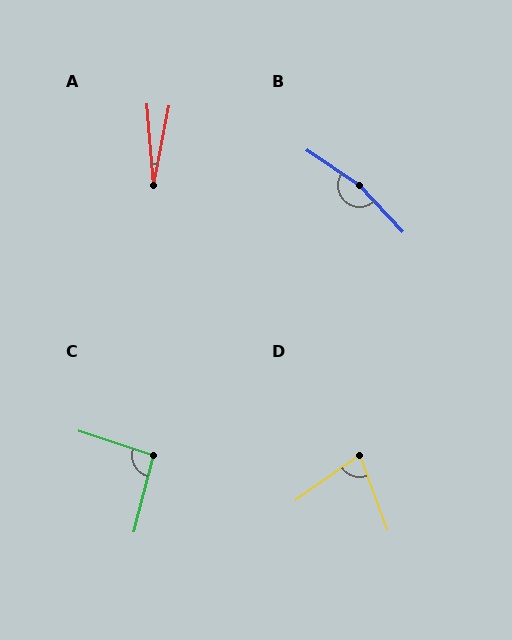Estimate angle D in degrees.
Approximately 75 degrees.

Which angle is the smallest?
A, at approximately 15 degrees.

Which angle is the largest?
B, at approximately 167 degrees.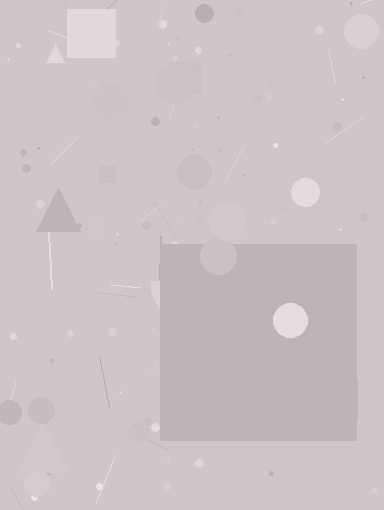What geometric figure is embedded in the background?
A square is embedded in the background.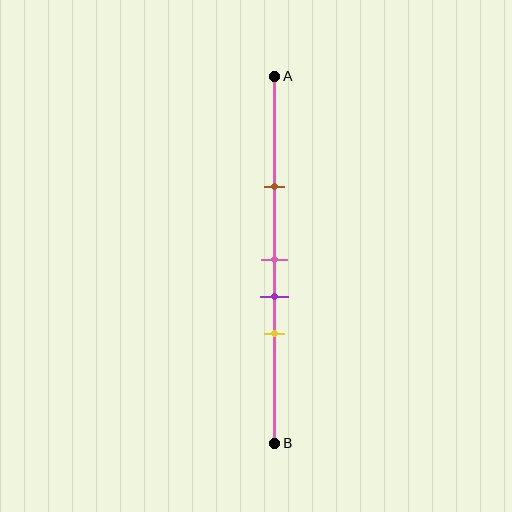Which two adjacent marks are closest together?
The pink and purple marks are the closest adjacent pair.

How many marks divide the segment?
There are 4 marks dividing the segment.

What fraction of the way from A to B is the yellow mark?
The yellow mark is approximately 70% (0.7) of the way from A to B.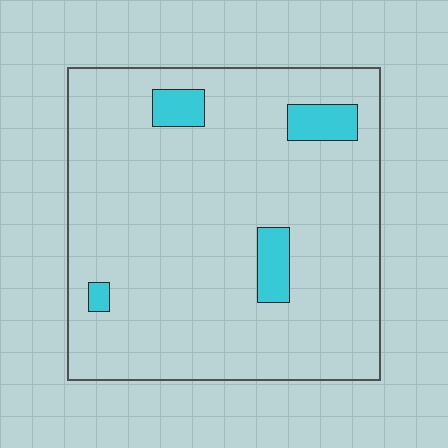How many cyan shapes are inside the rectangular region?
4.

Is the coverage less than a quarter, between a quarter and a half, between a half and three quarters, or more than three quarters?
Less than a quarter.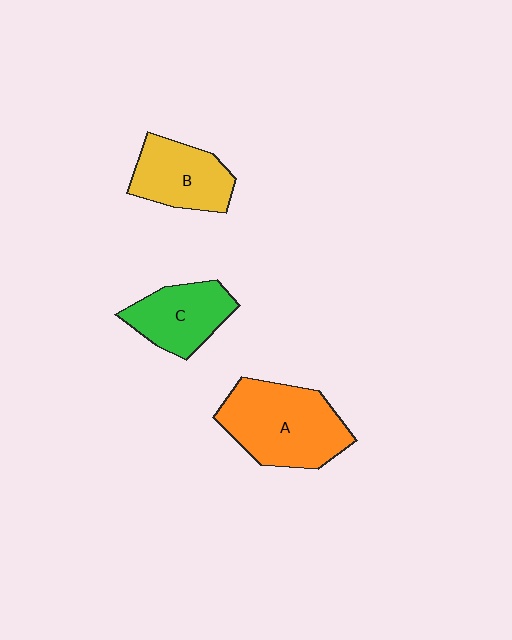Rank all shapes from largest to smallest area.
From largest to smallest: A (orange), B (yellow), C (green).